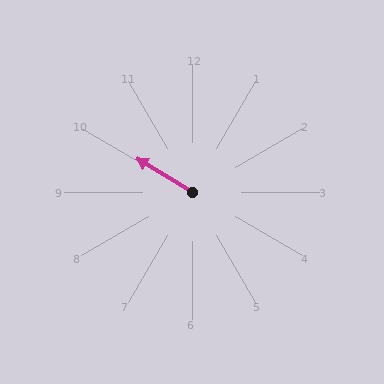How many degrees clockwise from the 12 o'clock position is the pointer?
Approximately 301 degrees.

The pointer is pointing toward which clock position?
Roughly 10 o'clock.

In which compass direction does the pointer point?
Northwest.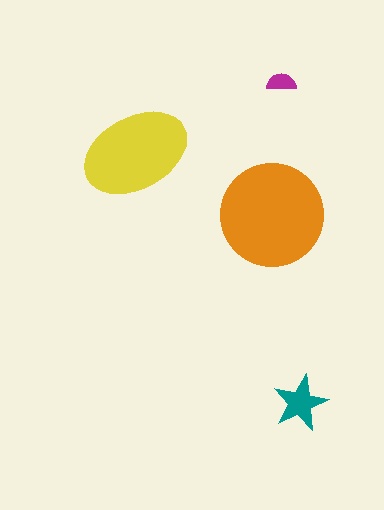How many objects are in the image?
There are 4 objects in the image.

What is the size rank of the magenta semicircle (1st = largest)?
4th.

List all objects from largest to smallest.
The orange circle, the yellow ellipse, the teal star, the magenta semicircle.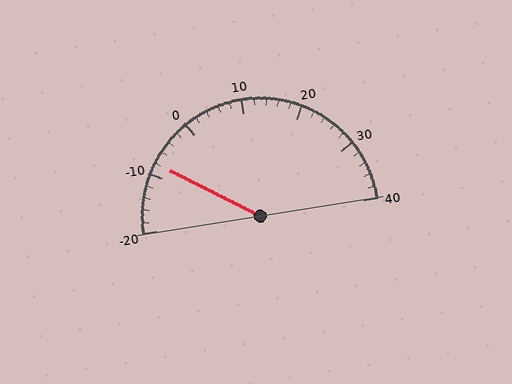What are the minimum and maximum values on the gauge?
The gauge ranges from -20 to 40.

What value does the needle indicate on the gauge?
The needle indicates approximately -8.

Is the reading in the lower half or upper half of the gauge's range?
The reading is in the lower half of the range (-20 to 40).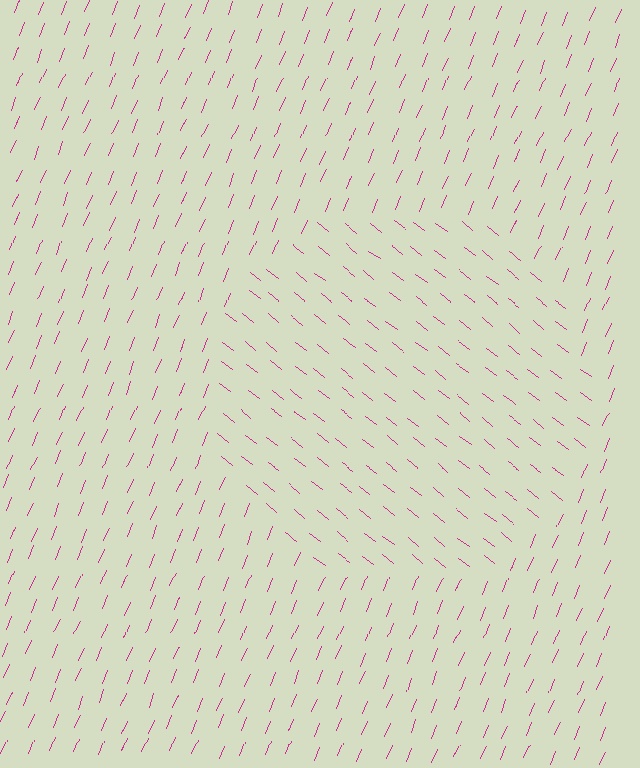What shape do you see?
I see a circle.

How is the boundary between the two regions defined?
The boundary is defined purely by a change in line orientation (approximately 75 degrees difference). All lines are the same color and thickness.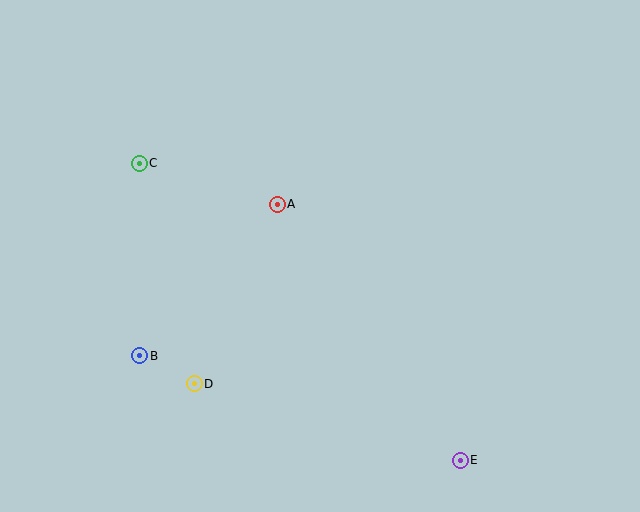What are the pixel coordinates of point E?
Point E is at (460, 460).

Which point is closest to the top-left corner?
Point C is closest to the top-left corner.